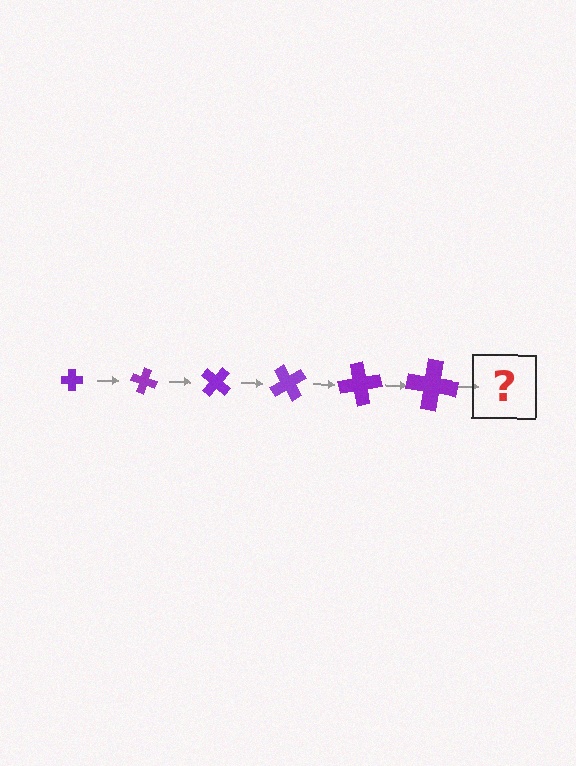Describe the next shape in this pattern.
It should be a cross, larger than the previous one and rotated 120 degrees from the start.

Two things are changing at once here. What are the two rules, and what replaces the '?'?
The two rules are that the cross grows larger each step and it rotates 20 degrees each step. The '?' should be a cross, larger than the previous one and rotated 120 degrees from the start.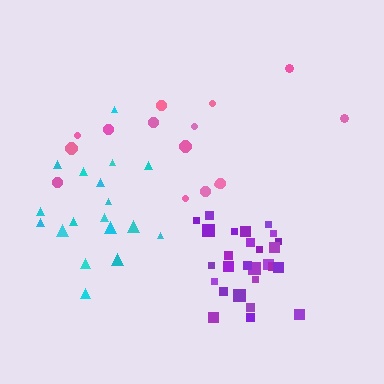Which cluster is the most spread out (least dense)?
Pink.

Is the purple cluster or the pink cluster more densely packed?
Purple.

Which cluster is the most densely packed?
Purple.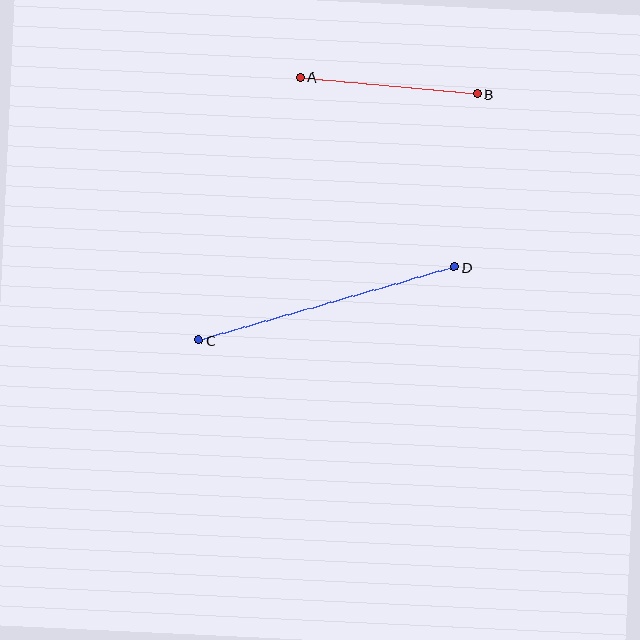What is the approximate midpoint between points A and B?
The midpoint is at approximately (389, 86) pixels.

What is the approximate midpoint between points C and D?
The midpoint is at approximately (327, 304) pixels.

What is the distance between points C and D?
The distance is approximately 266 pixels.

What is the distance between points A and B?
The distance is approximately 177 pixels.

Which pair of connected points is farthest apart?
Points C and D are farthest apart.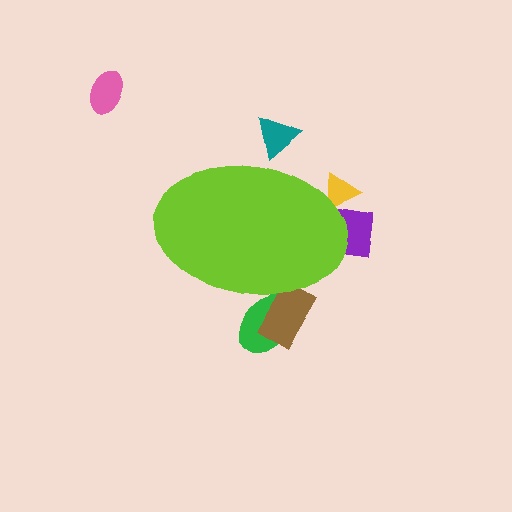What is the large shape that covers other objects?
A lime ellipse.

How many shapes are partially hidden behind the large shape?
5 shapes are partially hidden.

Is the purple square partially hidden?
Yes, the purple square is partially hidden behind the lime ellipse.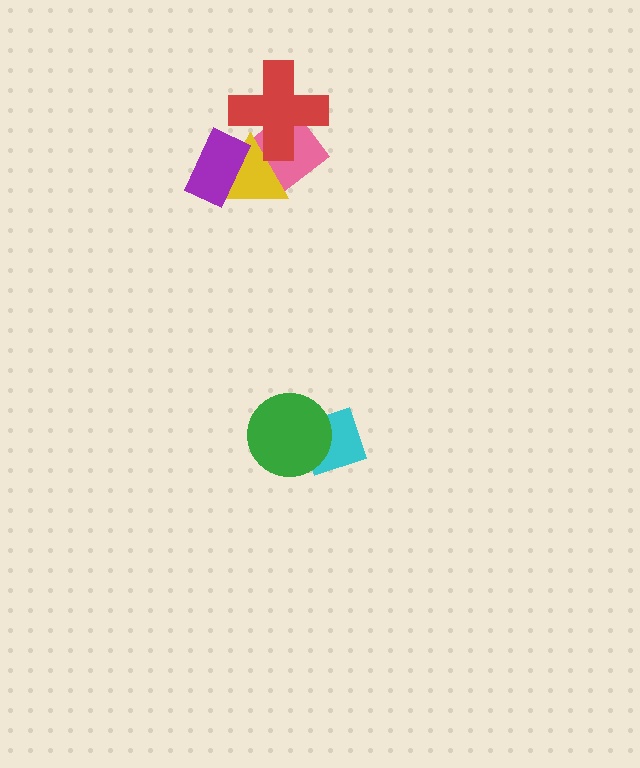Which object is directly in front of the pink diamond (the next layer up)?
The yellow triangle is directly in front of the pink diamond.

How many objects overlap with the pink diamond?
2 objects overlap with the pink diamond.